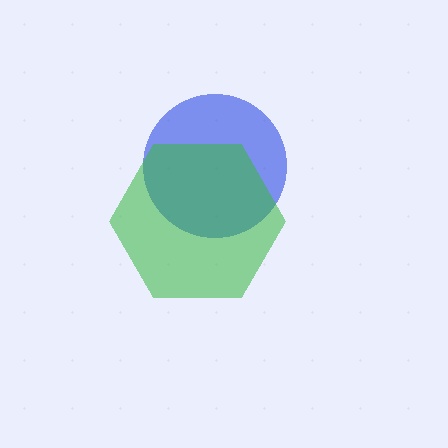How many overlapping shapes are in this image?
There are 2 overlapping shapes in the image.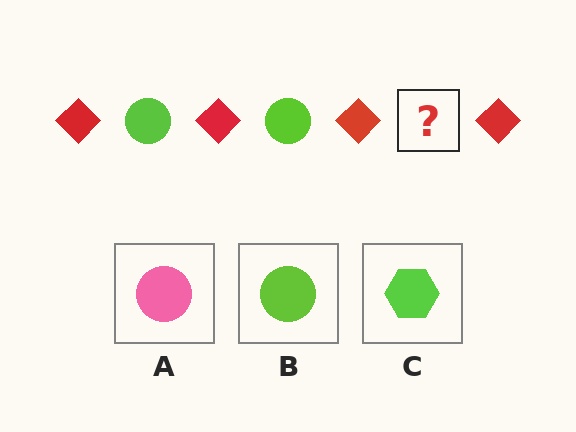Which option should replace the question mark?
Option B.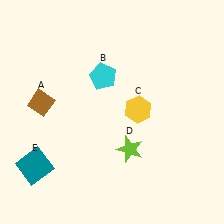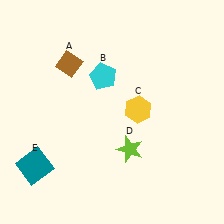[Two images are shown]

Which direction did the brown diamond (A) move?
The brown diamond (A) moved up.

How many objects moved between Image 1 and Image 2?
1 object moved between the two images.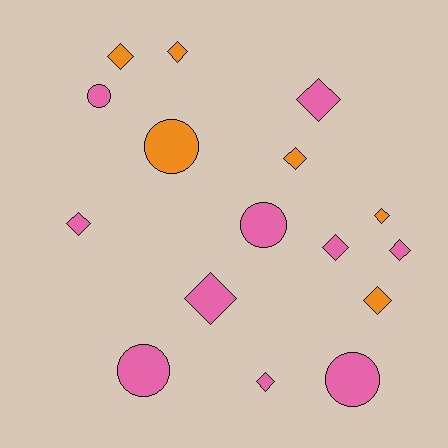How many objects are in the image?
There are 16 objects.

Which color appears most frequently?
Pink, with 10 objects.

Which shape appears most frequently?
Diamond, with 11 objects.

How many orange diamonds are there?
There are 5 orange diamonds.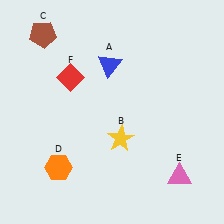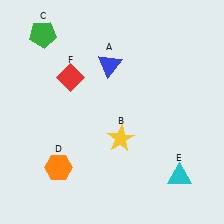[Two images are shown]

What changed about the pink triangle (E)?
In Image 1, E is pink. In Image 2, it changed to cyan.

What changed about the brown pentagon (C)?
In Image 1, C is brown. In Image 2, it changed to green.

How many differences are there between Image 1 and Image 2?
There are 2 differences between the two images.